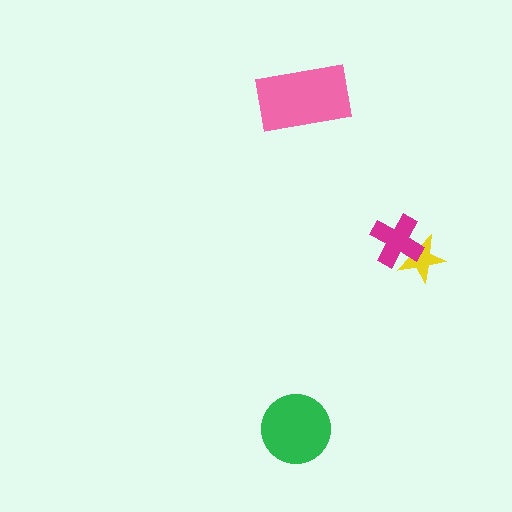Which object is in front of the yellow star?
The magenta cross is in front of the yellow star.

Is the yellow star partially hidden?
Yes, it is partially covered by another shape.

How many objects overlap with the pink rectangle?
0 objects overlap with the pink rectangle.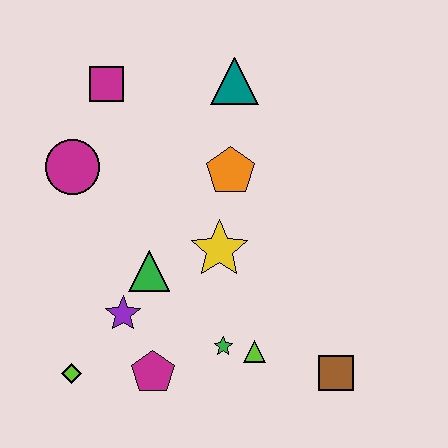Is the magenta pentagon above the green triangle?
No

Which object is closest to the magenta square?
The magenta circle is closest to the magenta square.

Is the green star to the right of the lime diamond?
Yes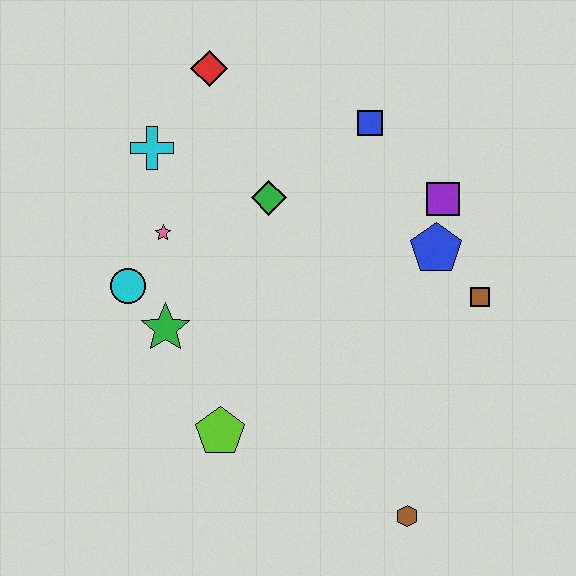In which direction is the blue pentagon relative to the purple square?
The blue pentagon is below the purple square.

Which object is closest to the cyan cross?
The pink star is closest to the cyan cross.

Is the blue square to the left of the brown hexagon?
Yes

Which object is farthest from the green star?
The brown square is farthest from the green star.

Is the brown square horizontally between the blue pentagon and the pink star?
No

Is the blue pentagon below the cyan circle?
No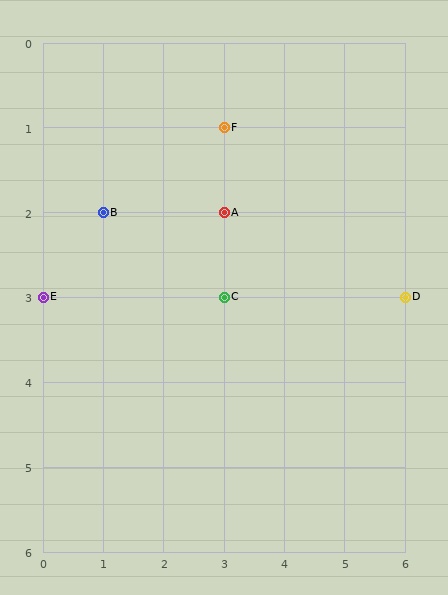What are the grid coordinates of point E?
Point E is at grid coordinates (0, 3).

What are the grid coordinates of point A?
Point A is at grid coordinates (3, 2).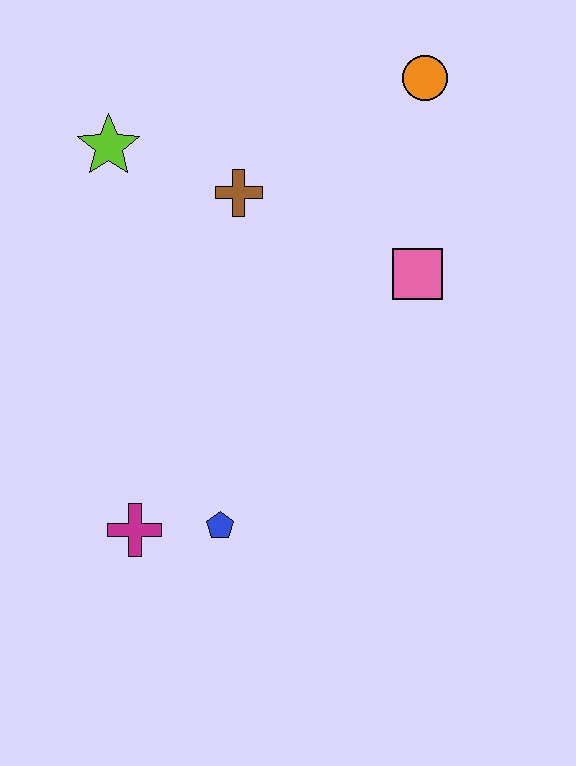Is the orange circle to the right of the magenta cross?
Yes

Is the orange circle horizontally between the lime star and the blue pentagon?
No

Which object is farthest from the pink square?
The magenta cross is farthest from the pink square.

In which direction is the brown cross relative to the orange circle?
The brown cross is to the left of the orange circle.